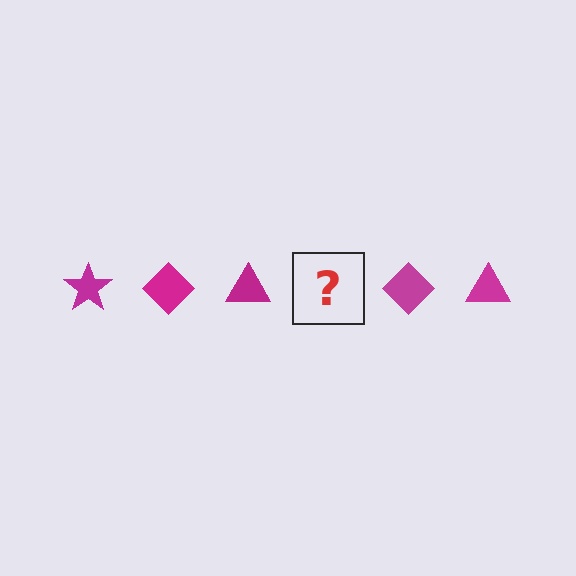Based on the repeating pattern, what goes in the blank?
The blank should be a magenta star.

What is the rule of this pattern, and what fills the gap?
The rule is that the pattern cycles through star, diamond, triangle shapes in magenta. The gap should be filled with a magenta star.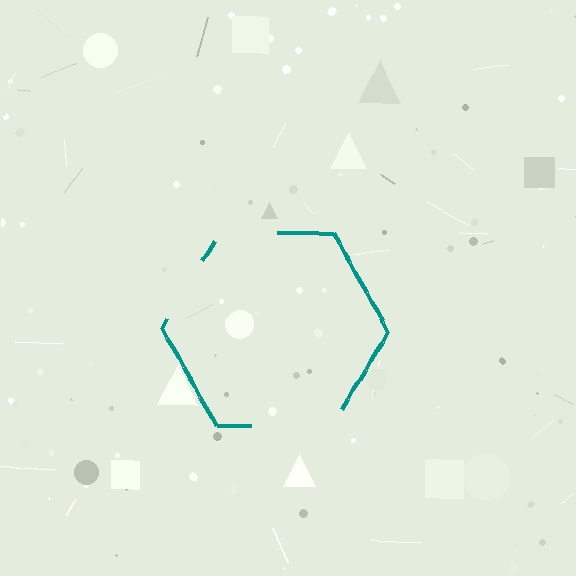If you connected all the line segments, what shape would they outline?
They would outline a hexagon.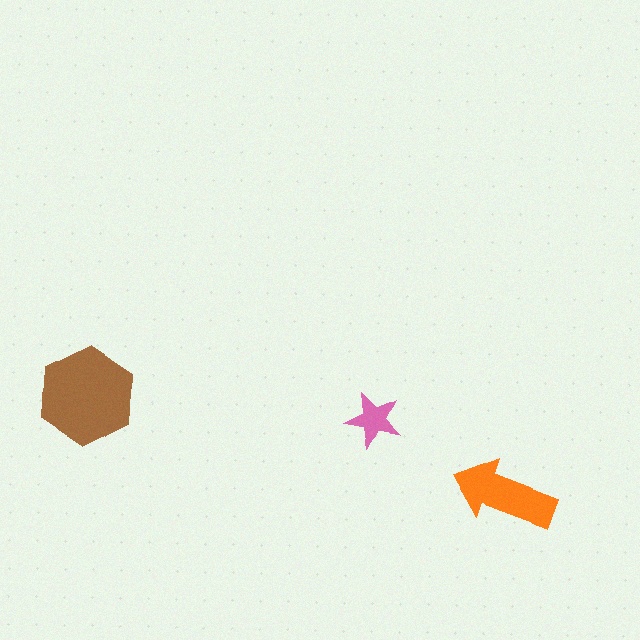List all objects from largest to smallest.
The brown hexagon, the orange arrow, the pink star.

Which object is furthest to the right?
The orange arrow is rightmost.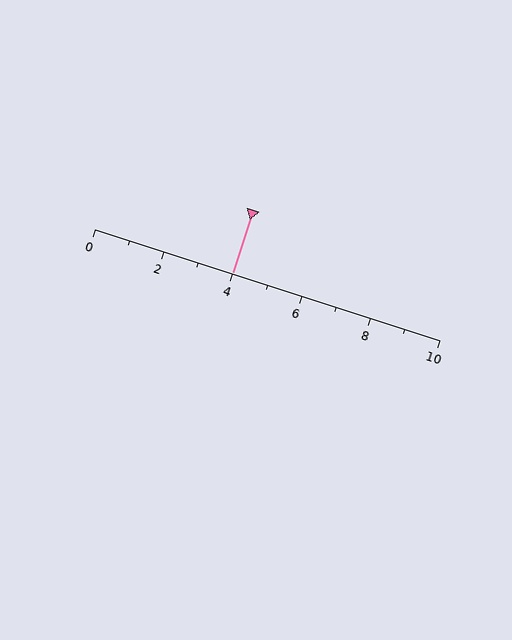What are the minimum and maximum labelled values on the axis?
The axis runs from 0 to 10.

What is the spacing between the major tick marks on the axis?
The major ticks are spaced 2 apart.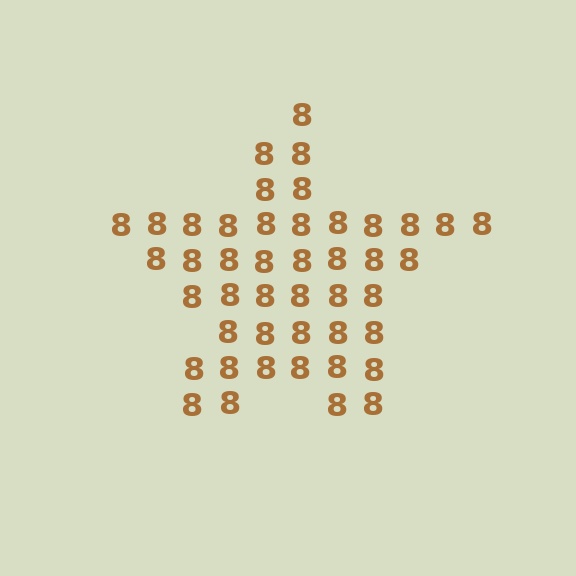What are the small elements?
The small elements are digit 8's.